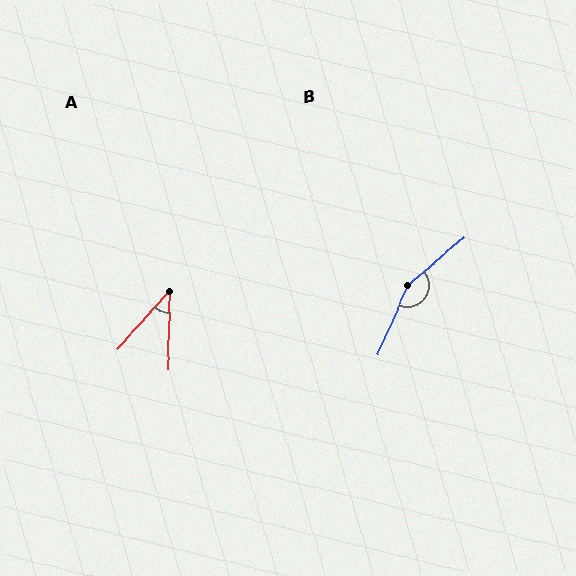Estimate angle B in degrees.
Approximately 154 degrees.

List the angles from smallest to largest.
A (40°), B (154°).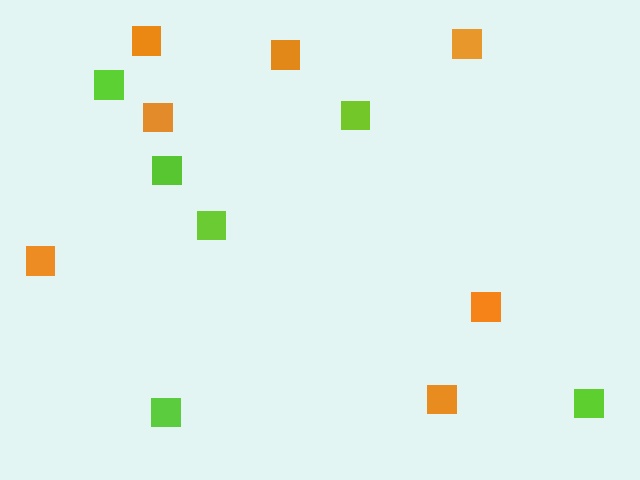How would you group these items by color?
There are 2 groups: one group of lime squares (6) and one group of orange squares (7).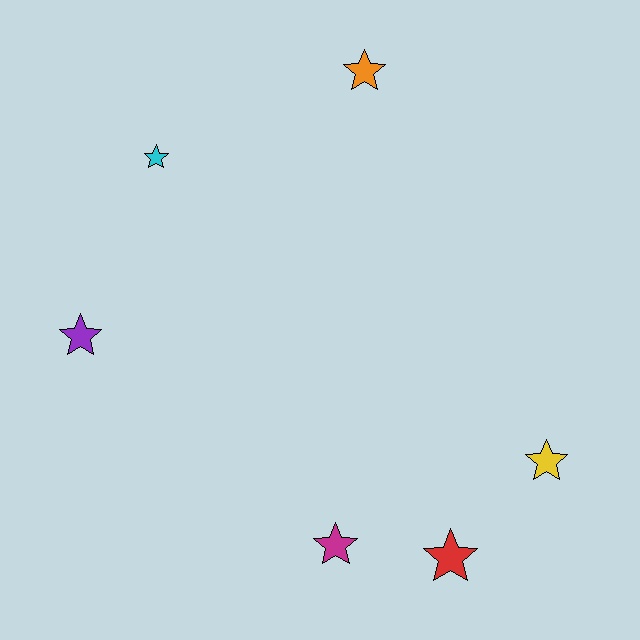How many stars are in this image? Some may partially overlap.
There are 6 stars.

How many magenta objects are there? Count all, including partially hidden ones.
There is 1 magenta object.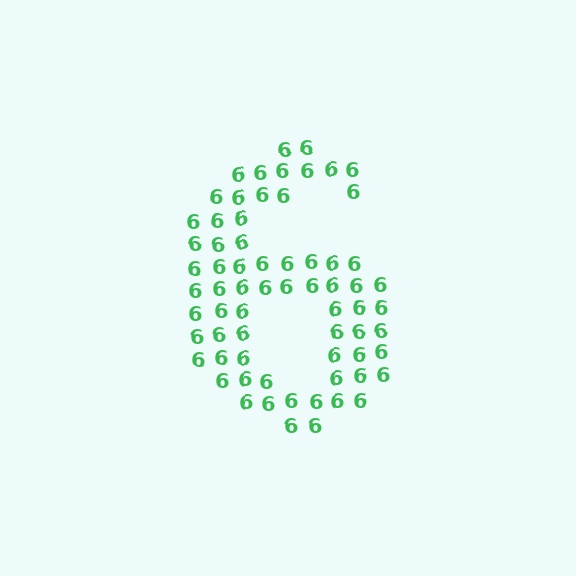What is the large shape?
The large shape is the digit 6.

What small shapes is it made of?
It is made of small digit 6's.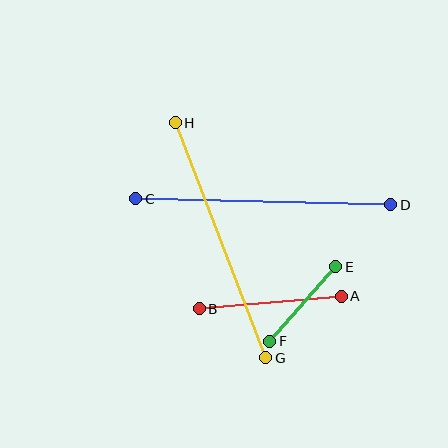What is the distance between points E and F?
The distance is approximately 99 pixels.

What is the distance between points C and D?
The distance is approximately 255 pixels.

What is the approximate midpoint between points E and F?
The midpoint is at approximately (303, 304) pixels.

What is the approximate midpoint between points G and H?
The midpoint is at approximately (220, 240) pixels.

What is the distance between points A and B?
The distance is approximately 143 pixels.